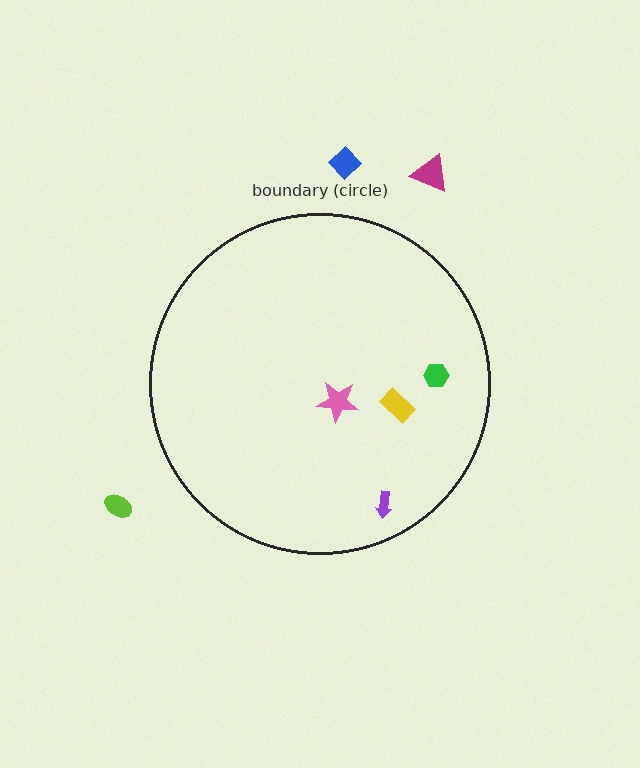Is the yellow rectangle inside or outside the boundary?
Inside.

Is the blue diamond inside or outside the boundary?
Outside.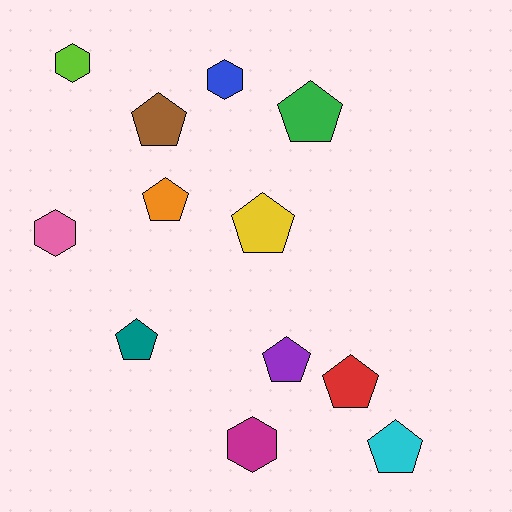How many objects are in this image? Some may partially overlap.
There are 12 objects.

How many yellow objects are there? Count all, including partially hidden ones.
There is 1 yellow object.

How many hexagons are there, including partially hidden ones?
There are 4 hexagons.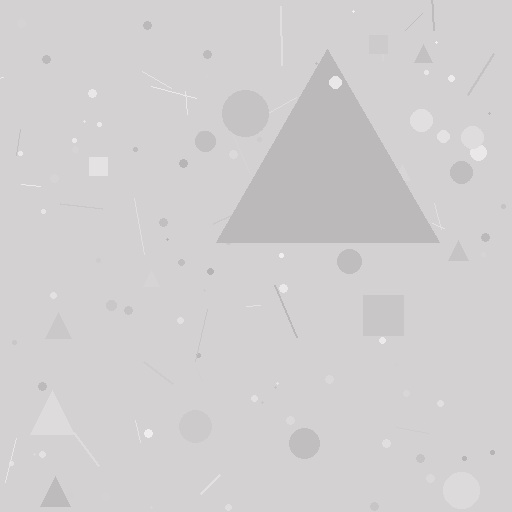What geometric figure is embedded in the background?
A triangle is embedded in the background.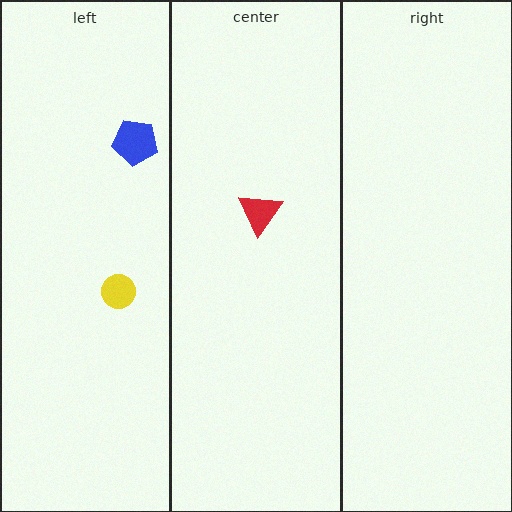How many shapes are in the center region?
1.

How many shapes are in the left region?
2.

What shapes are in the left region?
The yellow circle, the blue pentagon.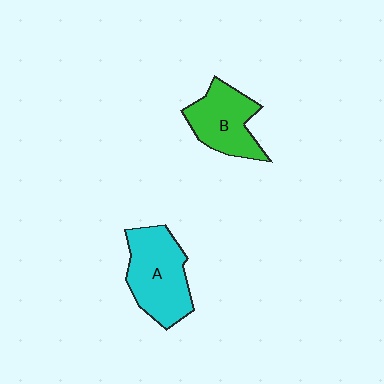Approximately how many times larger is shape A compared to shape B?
Approximately 1.3 times.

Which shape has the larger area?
Shape A (cyan).